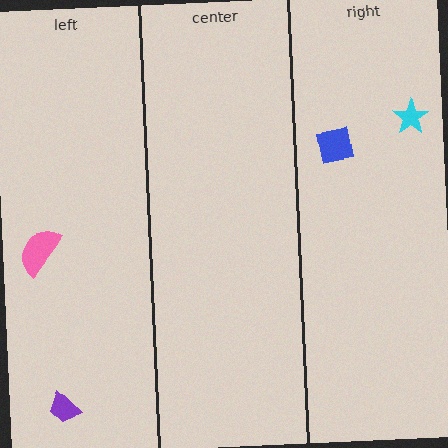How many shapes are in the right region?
2.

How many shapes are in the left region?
2.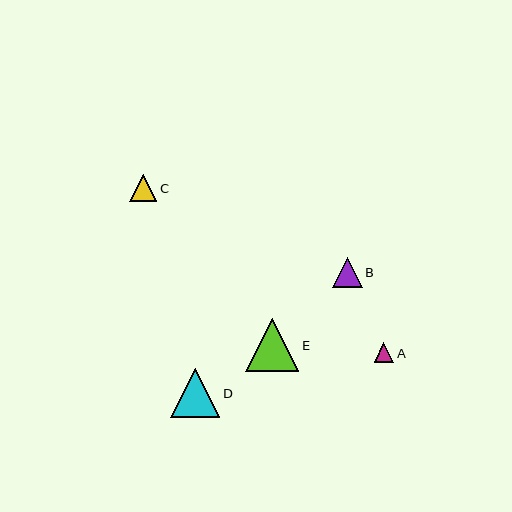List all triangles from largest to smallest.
From largest to smallest: E, D, B, C, A.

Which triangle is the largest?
Triangle E is the largest with a size of approximately 53 pixels.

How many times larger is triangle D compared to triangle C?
Triangle D is approximately 1.8 times the size of triangle C.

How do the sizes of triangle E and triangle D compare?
Triangle E and triangle D are approximately the same size.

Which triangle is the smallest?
Triangle A is the smallest with a size of approximately 20 pixels.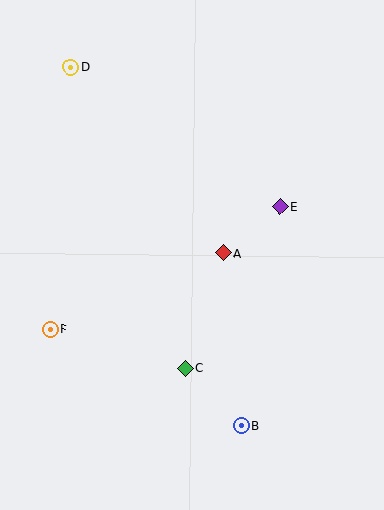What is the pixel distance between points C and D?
The distance between C and D is 322 pixels.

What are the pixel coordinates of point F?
Point F is at (50, 330).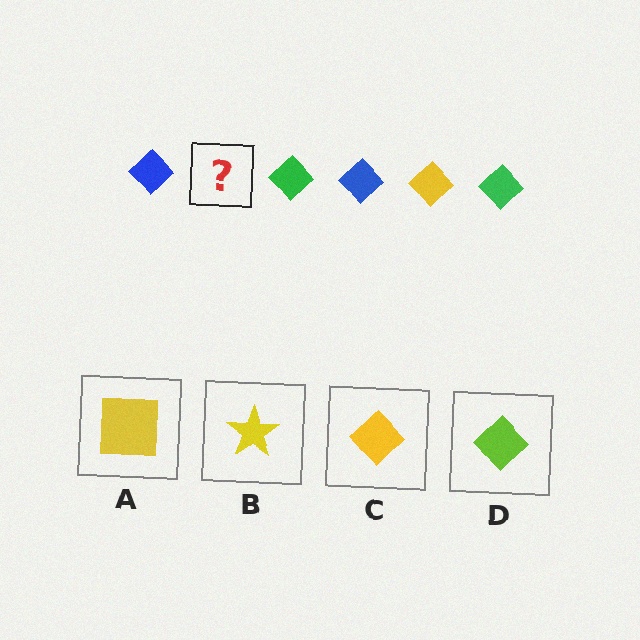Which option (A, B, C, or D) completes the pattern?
C.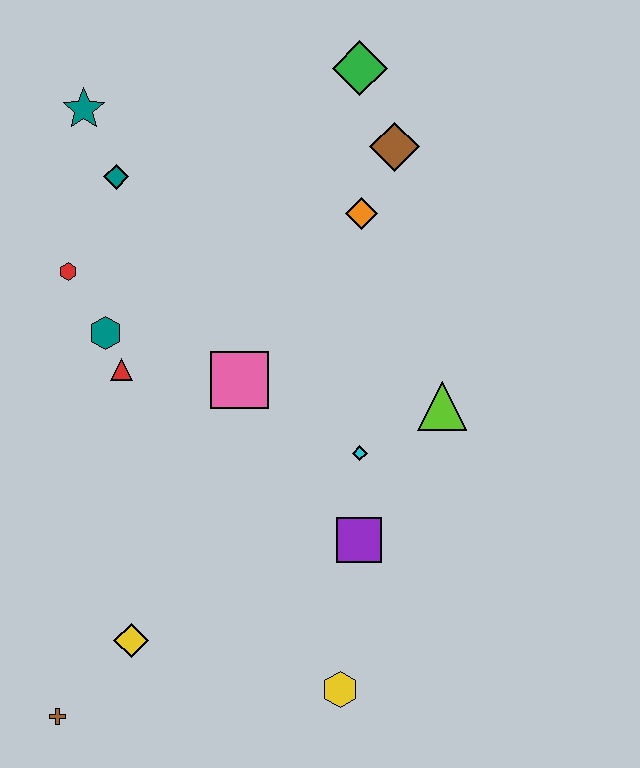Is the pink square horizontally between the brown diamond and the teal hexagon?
Yes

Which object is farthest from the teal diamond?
The yellow hexagon is farthest from the teal diamond.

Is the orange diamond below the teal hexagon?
No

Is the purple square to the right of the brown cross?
Yes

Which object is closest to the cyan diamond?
The purple square is closest to the cyan diamond.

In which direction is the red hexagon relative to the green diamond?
The red hexagon is to the left of the green diamond.